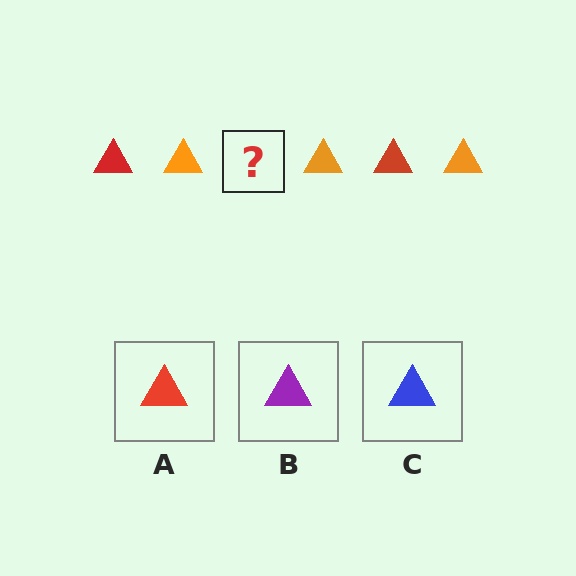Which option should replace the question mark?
Option A.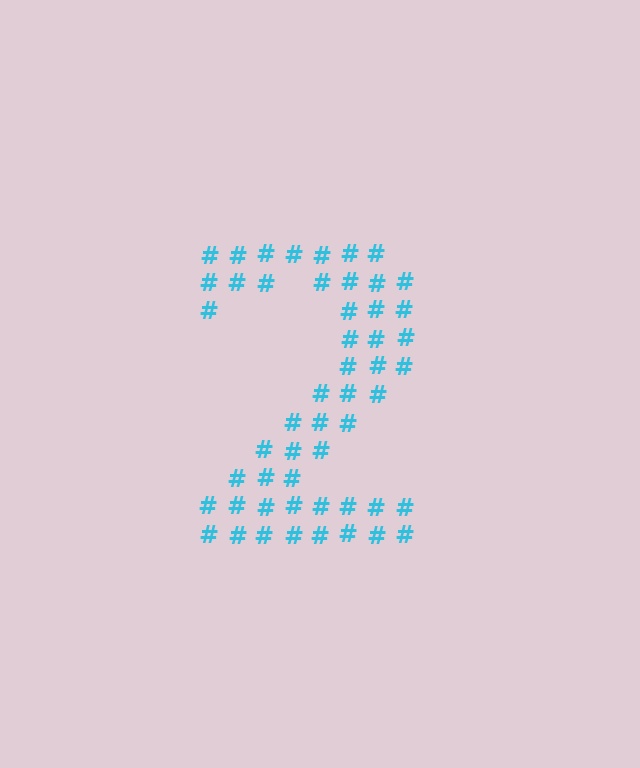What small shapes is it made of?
It is made of small hash symbols.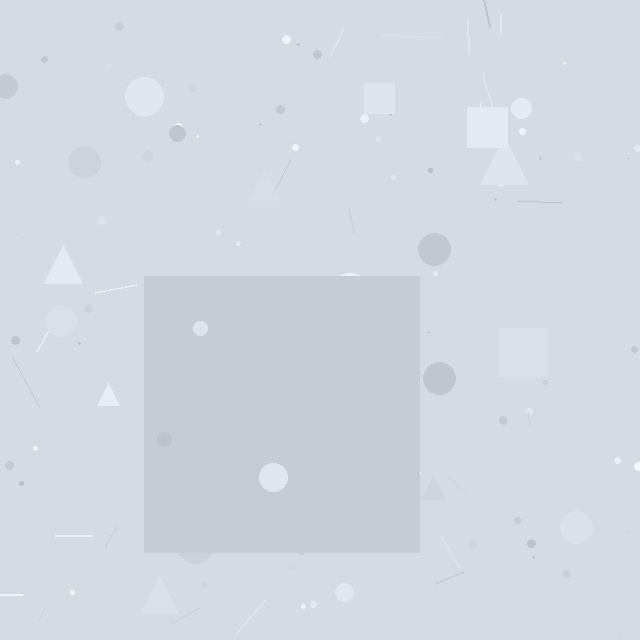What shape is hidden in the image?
A square is hidden in the image.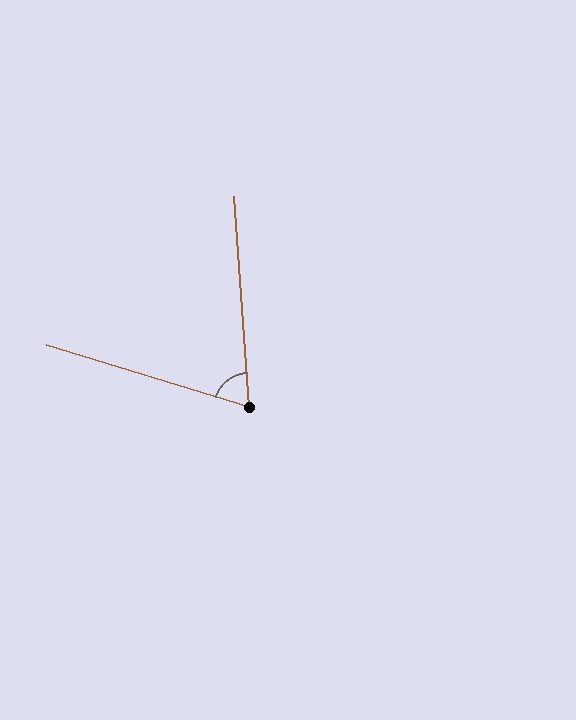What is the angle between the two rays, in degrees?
Approximately 69 degrees.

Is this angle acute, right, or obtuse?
It is acute.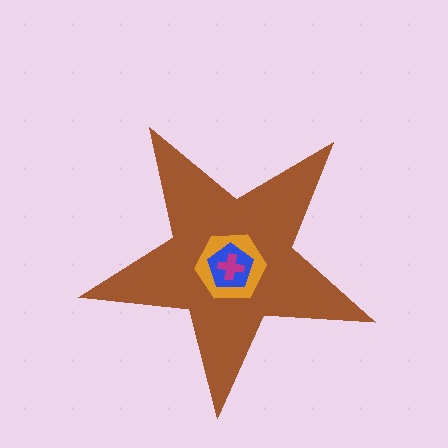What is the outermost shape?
The brown star.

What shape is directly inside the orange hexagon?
The blue pentagon.